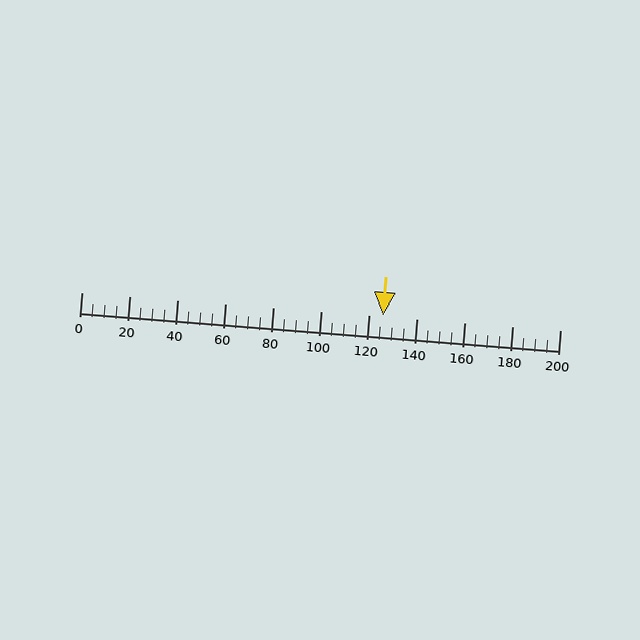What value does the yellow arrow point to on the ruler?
The yellow arrow points to approximately 126.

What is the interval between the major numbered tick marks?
The major tick marks are spaced 20 units apart.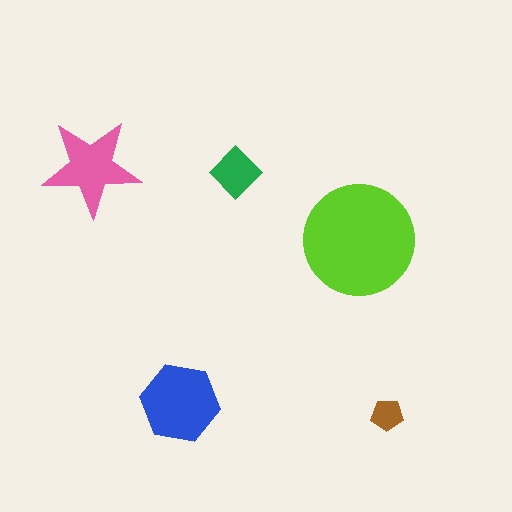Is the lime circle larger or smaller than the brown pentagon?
Larger.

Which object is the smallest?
The brown pentagon.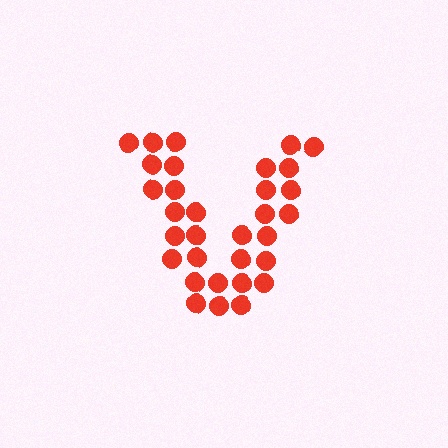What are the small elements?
The small elements are circles.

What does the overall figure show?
The overall figure shows the letter V.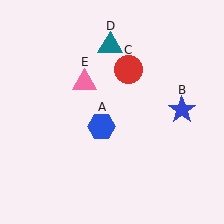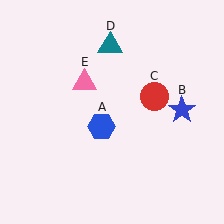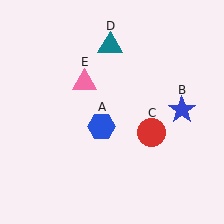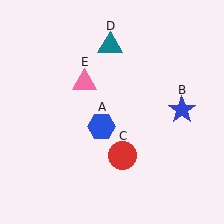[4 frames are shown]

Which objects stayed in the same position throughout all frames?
Blue hexagon (object A) and blue star (object B) and teal triangle (object D) and pink triangle (object E) remained stationary.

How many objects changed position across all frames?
1 object changed position: red circle (object C).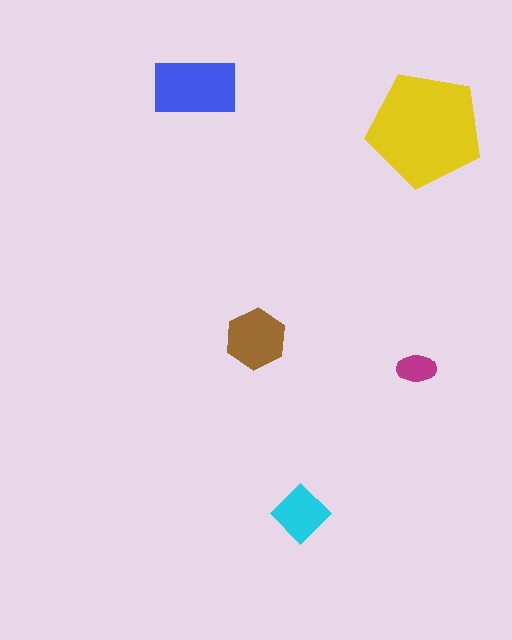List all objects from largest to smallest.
The yellow pentagon, the blue rectangle, the brown hexagon, the cyan diamond, the magenta ellipse.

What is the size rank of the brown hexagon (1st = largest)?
3rd.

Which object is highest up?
The blue rectangle is topmost.